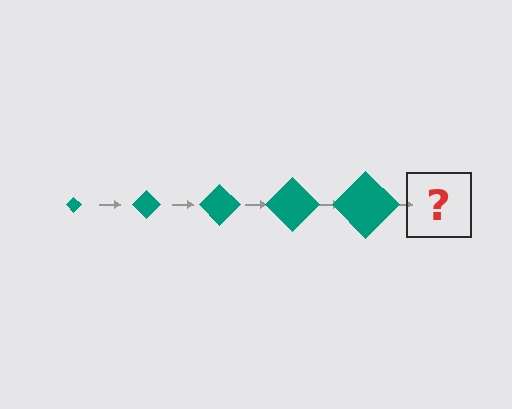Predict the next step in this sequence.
The next step is a teal diamond, larger than the previous one.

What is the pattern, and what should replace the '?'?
The pattern is that the diamond gets progressively larger each step. The '?' should be a teal diamond, larger than the previous one.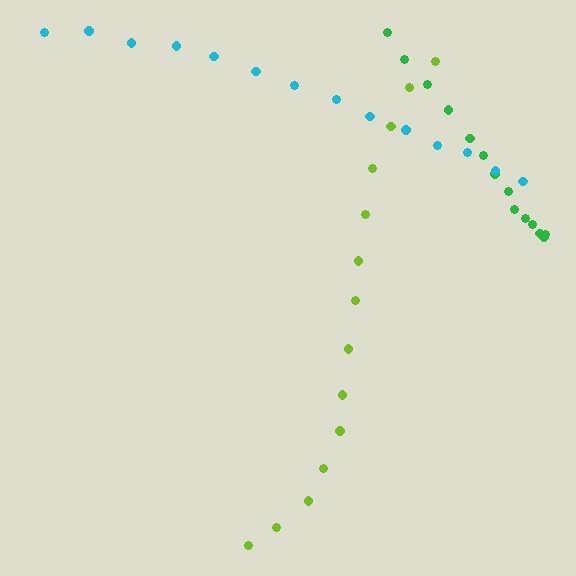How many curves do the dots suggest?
There are 3 distinct paths.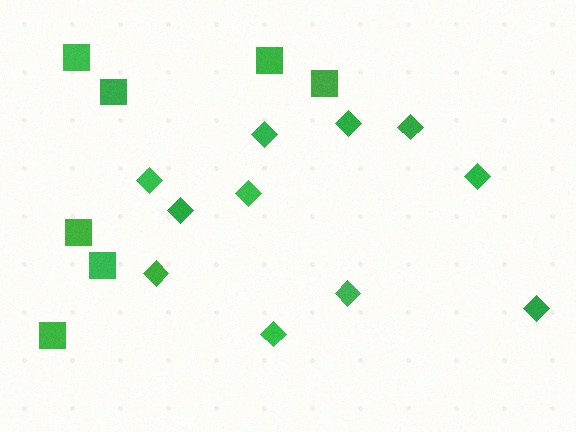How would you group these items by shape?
There are 2 groups: one group of diamonds (11) and one group of squares (7).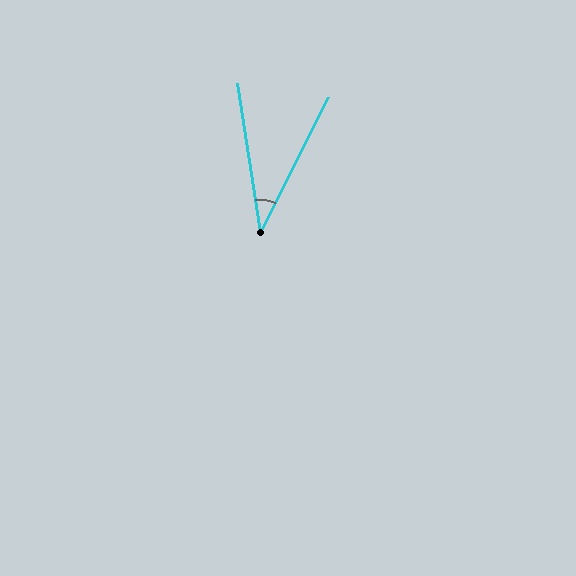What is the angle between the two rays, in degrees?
Approximately 35 degrees.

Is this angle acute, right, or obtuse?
It is acute.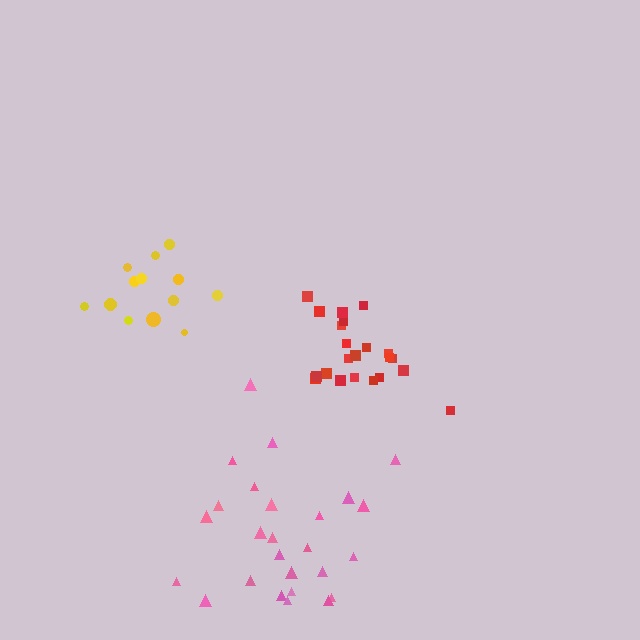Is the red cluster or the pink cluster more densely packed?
Red.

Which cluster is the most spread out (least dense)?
Pink.